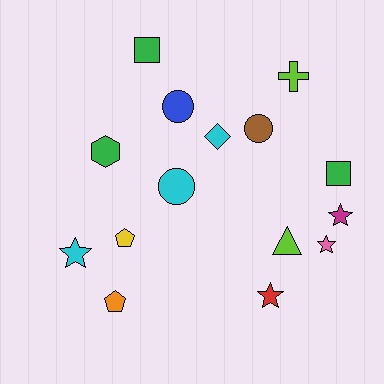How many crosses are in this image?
There is 1 cross.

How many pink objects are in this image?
There is 1 pink object.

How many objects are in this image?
There are 15 objects.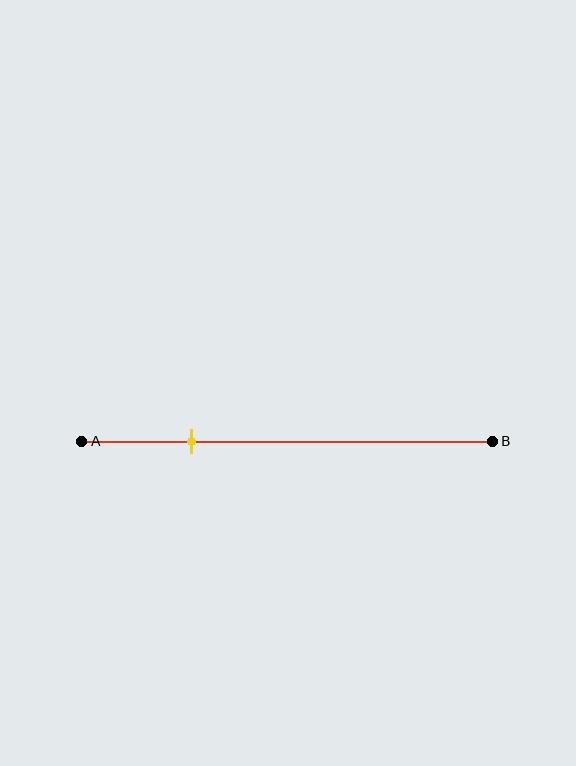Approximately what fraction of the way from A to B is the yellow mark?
The yellow mark is approximately 25% of the way from A to B.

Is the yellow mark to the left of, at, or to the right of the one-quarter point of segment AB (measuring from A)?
The yellow mark is approximately at the one-quarter point of segment AB.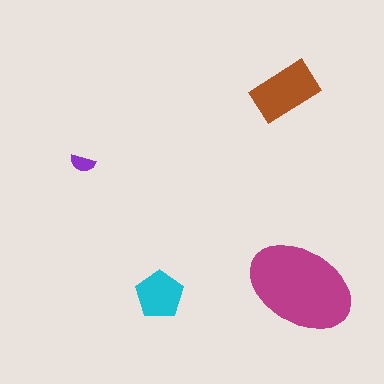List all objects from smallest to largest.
The purple semicircle, the cyan pentagon, the brown rectangle, the magenta ellipse.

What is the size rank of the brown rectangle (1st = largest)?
2nd.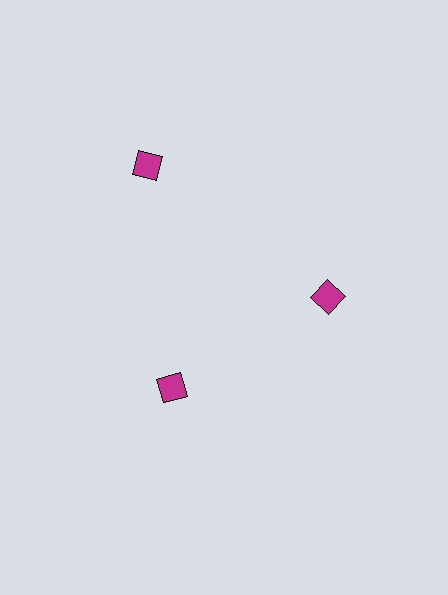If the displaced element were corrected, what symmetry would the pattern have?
It would have 3-fold rotational symmetry — the pattern would map onto itself every 120 degrees.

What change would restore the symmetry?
The symmetry would be restored by moving it inward, back onto the ring so that all 3 diamonds sit at equal angles and equal distance from the center.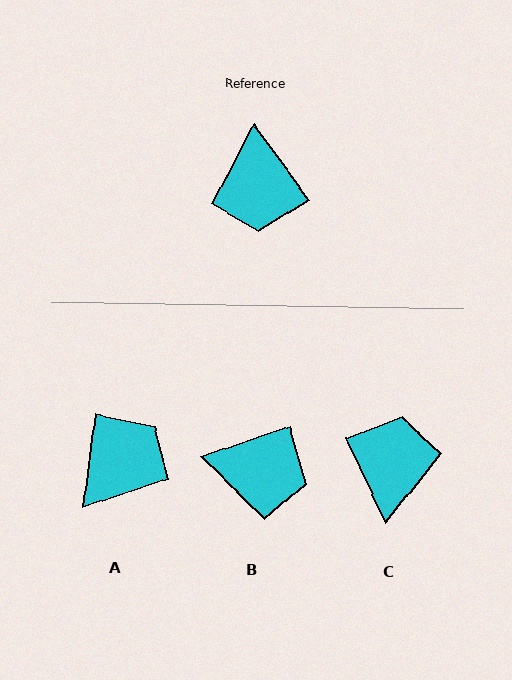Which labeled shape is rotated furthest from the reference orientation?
C, about 169 degrees away.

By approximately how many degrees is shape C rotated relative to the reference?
Approximately 169 degrees counter-clockwise.